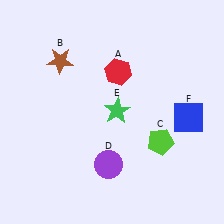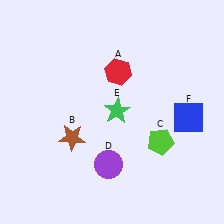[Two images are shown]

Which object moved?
The brown star (B) moved down.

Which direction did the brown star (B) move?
The brown star (B) moved down.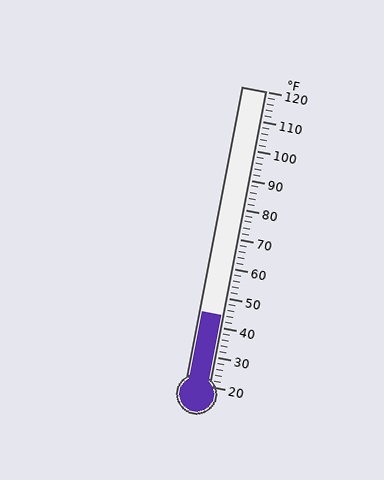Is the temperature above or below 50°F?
The temperature is below 50°F.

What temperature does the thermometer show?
The thermometer shows approximately 44°F.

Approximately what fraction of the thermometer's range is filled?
The thermometer is filled to approximately 25% of its range.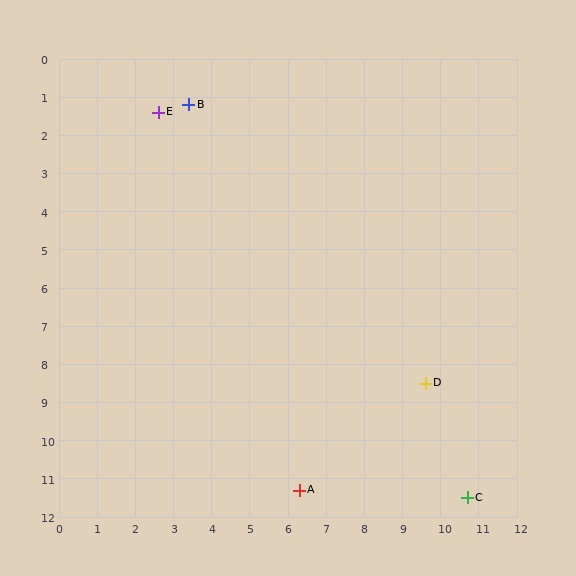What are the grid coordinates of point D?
Point D is at approximately (9.6, 8.5).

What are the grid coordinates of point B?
Point B is at approximately (3.4, 1.2).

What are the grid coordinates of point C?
Point C is at approximately (10.7, 11.5).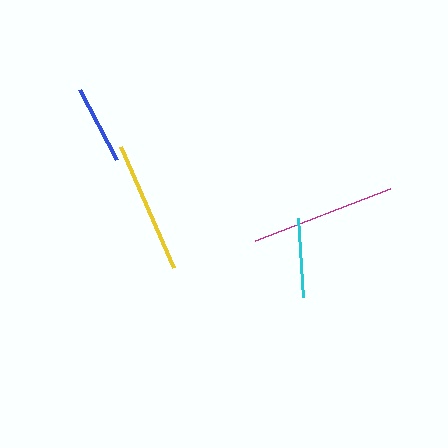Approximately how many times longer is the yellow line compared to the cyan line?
The yellow line is approximately 1.7 times the length of the cyan line.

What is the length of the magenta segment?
The magenta segment is approximately 144 pixels long.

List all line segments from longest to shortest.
From longest to shortest: magenta, yellow, cyan, blue.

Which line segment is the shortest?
The blue line is the shortest at approximately 79 pixels.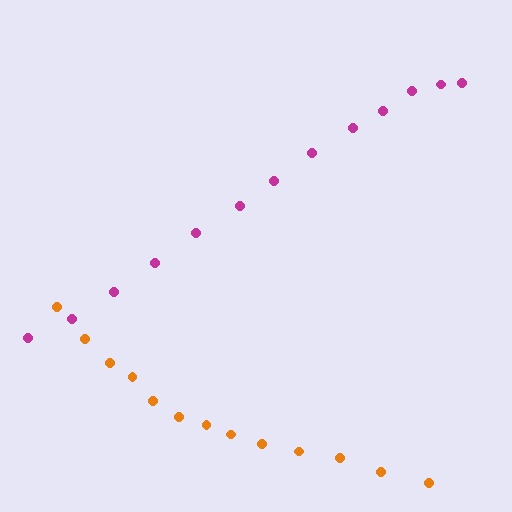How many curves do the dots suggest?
There are 2 distinct paths.